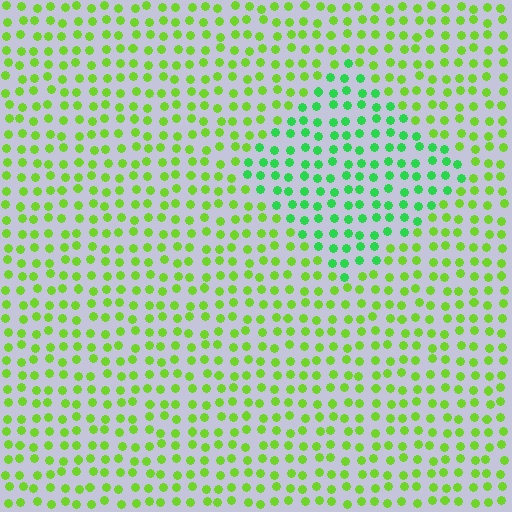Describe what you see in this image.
The image is filled with small lime elements in a uniform arrangement. A diamond-shaped region is visible where the elements are tinted to a slightly different hue, forming a subtle color boundary.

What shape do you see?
I see a diamond.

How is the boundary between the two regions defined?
The boundary is defined purely by a slight shift in hue (about 36 degrees). Spacing, size, and orientation are identical on both sides.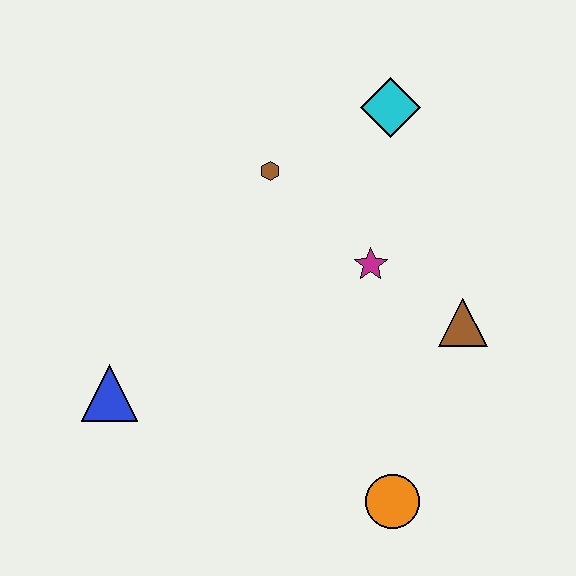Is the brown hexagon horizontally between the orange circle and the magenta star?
No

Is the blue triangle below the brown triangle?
Yes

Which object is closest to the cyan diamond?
The brown hexagon is closest to the cyan diamond.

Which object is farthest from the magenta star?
The blue triangle is farthest from the magenta star.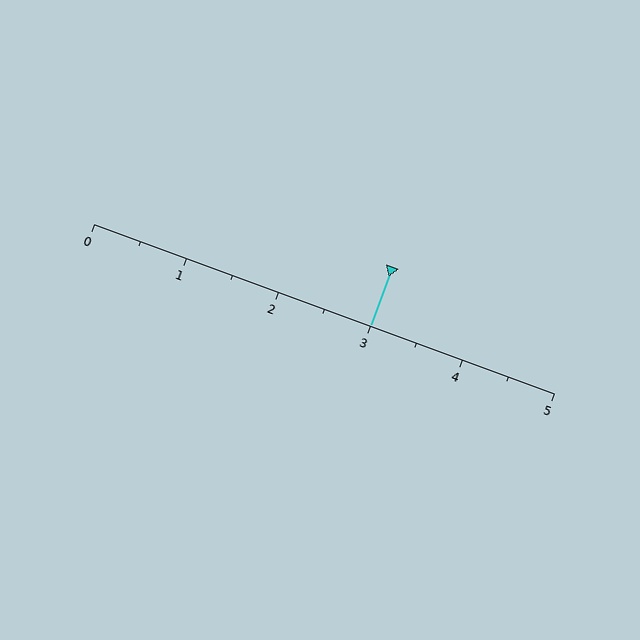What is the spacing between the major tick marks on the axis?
The major ticks are spaced 1 apart.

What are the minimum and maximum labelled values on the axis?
The axis runs from 0 to 5.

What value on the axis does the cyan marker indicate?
The marker indicates approximately 3.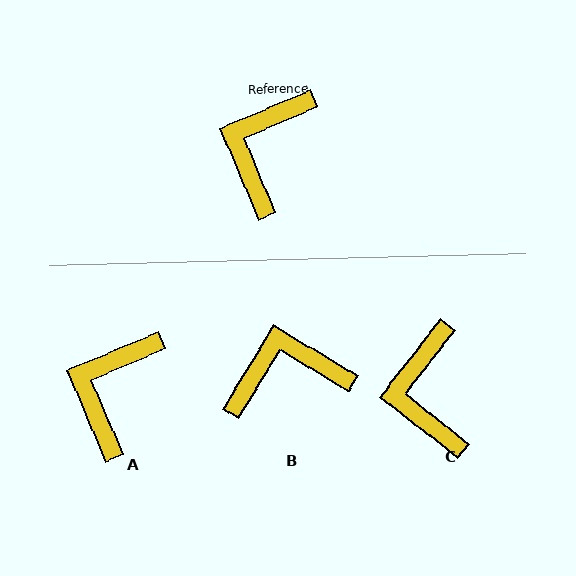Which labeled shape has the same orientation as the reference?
A.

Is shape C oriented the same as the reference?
No, it is off by about 29 degrees.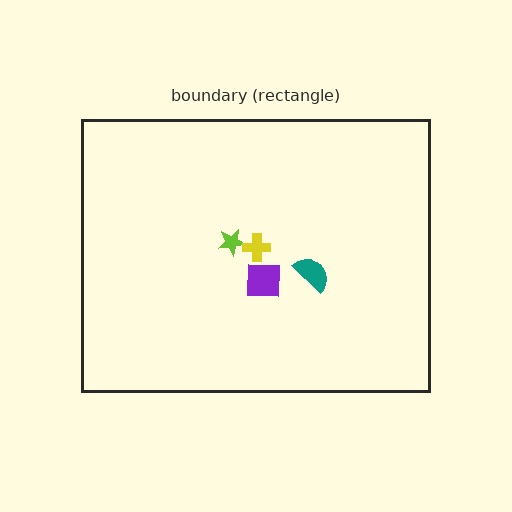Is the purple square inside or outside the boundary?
Inside.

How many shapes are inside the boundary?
4 inside, 0 outside.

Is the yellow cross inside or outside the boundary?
Inside.